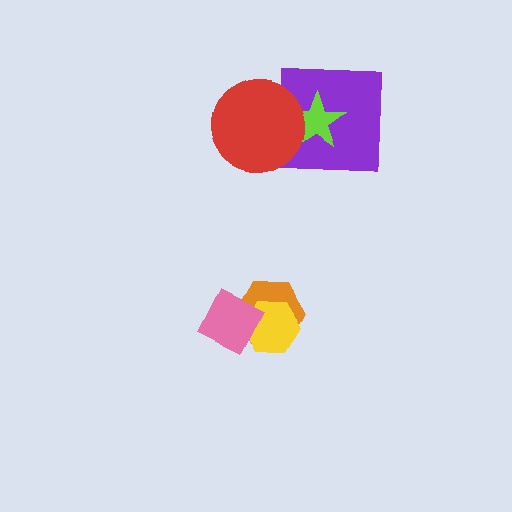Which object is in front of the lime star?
The red circle is in front of the lime star.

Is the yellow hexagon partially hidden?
Yes, it is partially covered by another shape.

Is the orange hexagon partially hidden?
Yes, it is partially covered by another shape.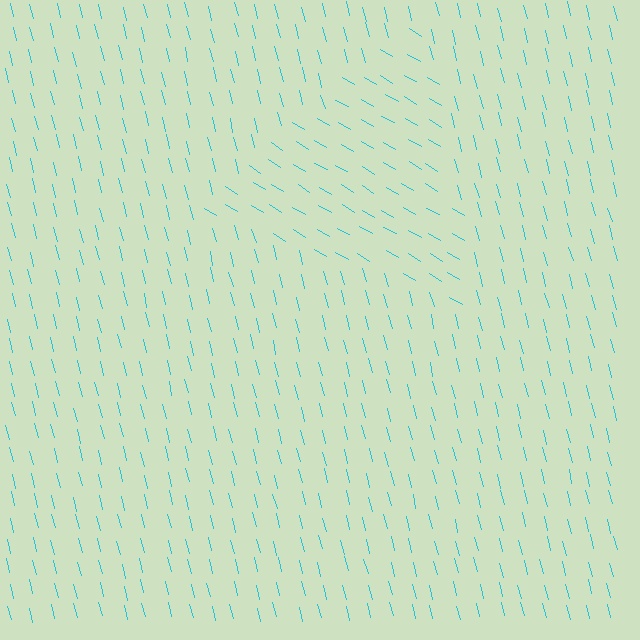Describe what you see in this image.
The image is filled with small cyan line segments. A triangle region in the image has lines oriented differently from the surrounding lines, creating a visible texture boundary.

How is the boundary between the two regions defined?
The boundary is defined purely by a change in line orientation (approximately 45 degrees difference). All lines are the same color and thickness.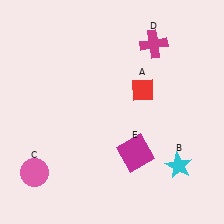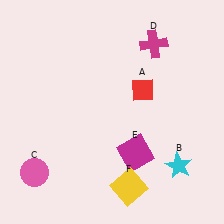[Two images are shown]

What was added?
A yellow square (F) was added in Image 2.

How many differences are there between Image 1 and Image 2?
There is 1 difference between the two images.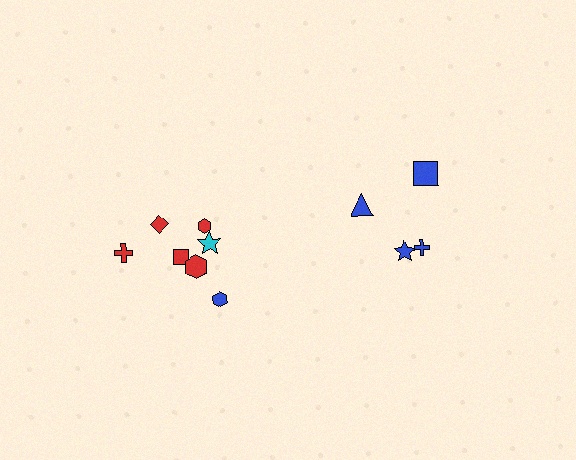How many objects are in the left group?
There are 7 objects.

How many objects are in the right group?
There are 4 objects.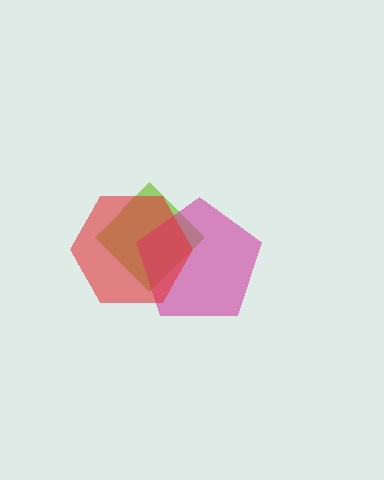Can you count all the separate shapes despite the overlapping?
Yes, there are 3 separate shapes.